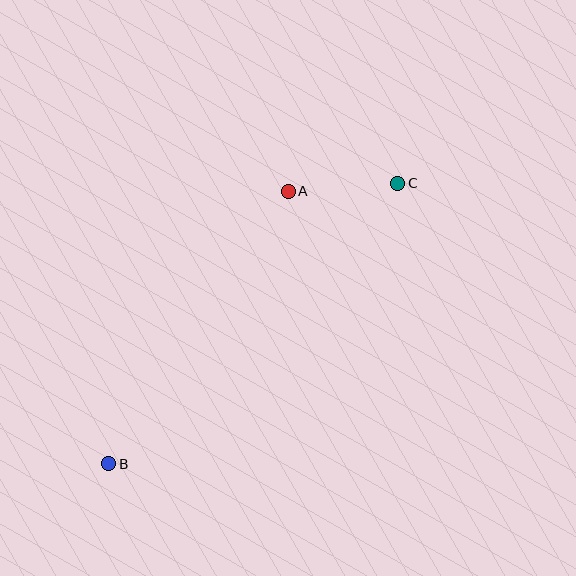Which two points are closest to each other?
Points A and C are closest to each other.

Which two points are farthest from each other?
Points B and C are farthest from each other.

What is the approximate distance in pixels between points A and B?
The distance between A and B is approximately 326 pixels.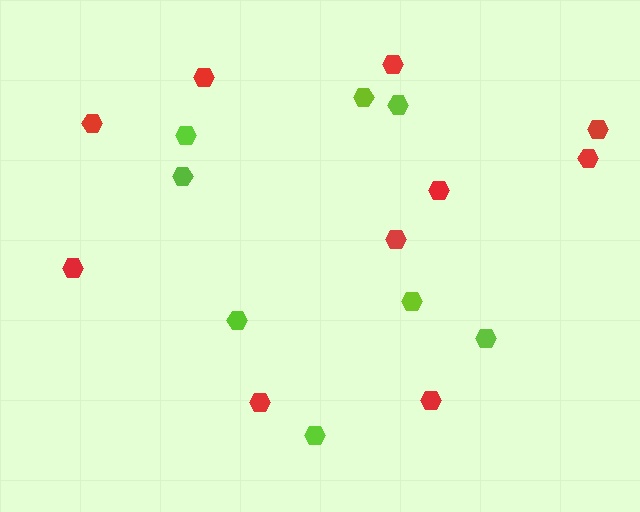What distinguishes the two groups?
There are 2 groups: one group of red hexagons (10) and one group of lime hexagons (8).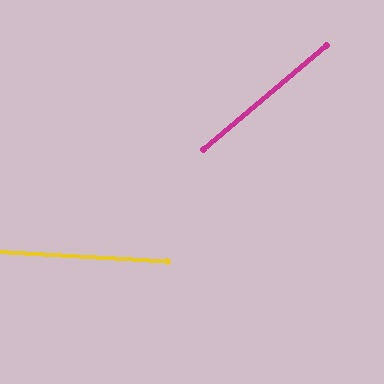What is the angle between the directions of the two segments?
Approximately 43 degrees.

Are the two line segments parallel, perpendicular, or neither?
Neither parallel nor perpendicular — they differ by about 43°.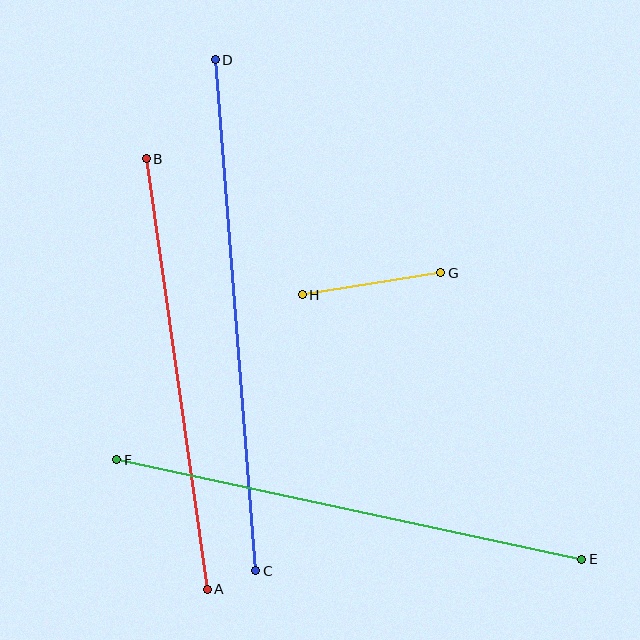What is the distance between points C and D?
The distance is approximately 513 pixels.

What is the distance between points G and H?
The distance is approximately 140 pixels.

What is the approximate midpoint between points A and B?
The midpoint is at approximately (177, 374) pixels.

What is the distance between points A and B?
The distance is approximately 435 pixels.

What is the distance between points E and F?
The distance is approximately 476 pixels.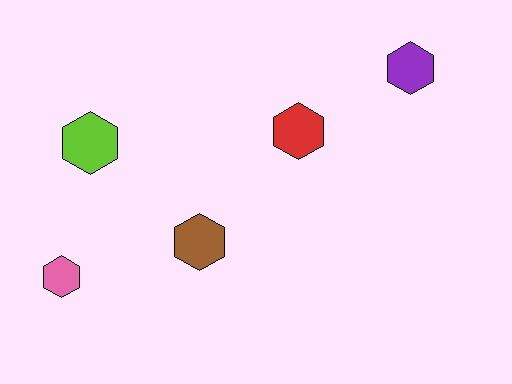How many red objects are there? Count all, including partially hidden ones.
There is 1 red object.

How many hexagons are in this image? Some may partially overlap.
There are 5 hexagons.